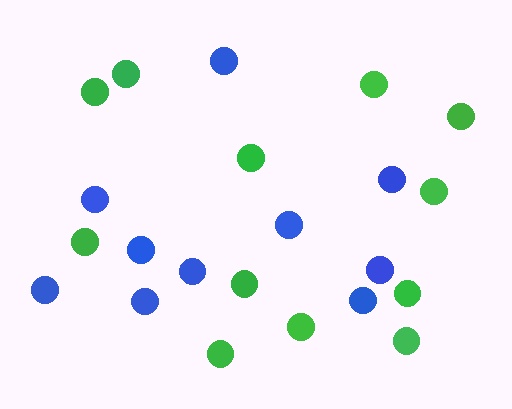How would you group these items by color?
There are 2 groups: one group of blue circles (10) and one group of green circles (12).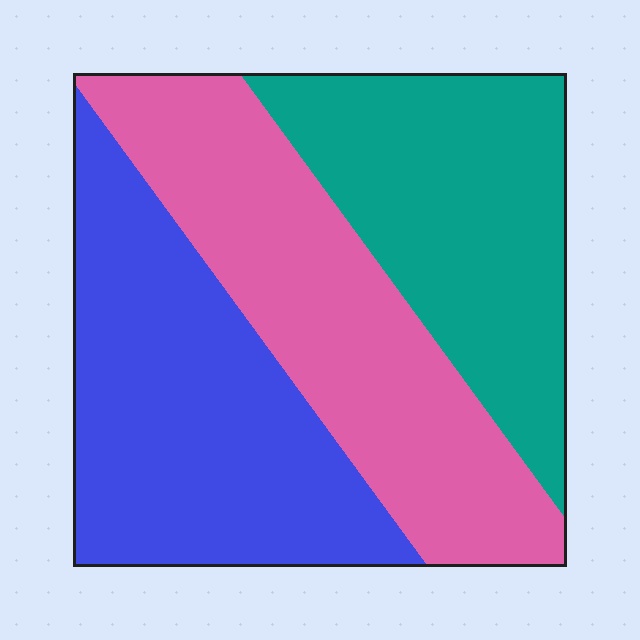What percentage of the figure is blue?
Blue covers about 35% of the figure.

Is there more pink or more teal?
Pink.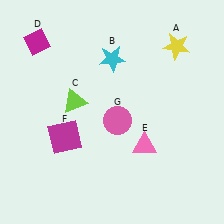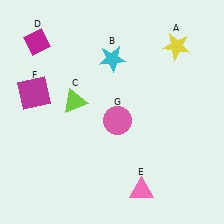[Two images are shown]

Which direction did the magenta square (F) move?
The magenta square (F) moved up.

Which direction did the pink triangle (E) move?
The pink triangle (E) moved down.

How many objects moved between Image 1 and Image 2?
2 objects moved between the two images.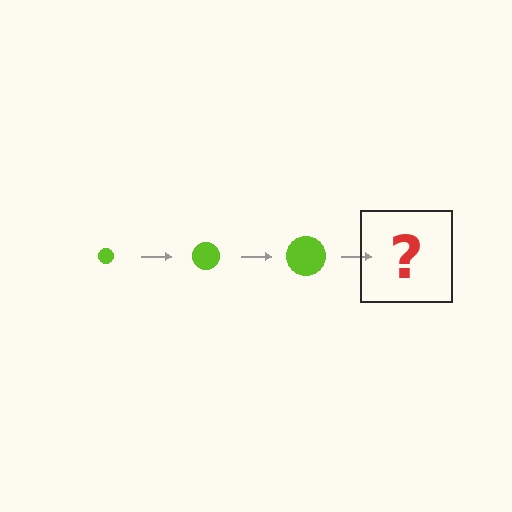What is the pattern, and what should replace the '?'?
The pattern is that the circle gets progressively larger each step. The '?' should be a lime circle, larger than the previous one.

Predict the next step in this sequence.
The next step is a lime circle, larger than the previous one.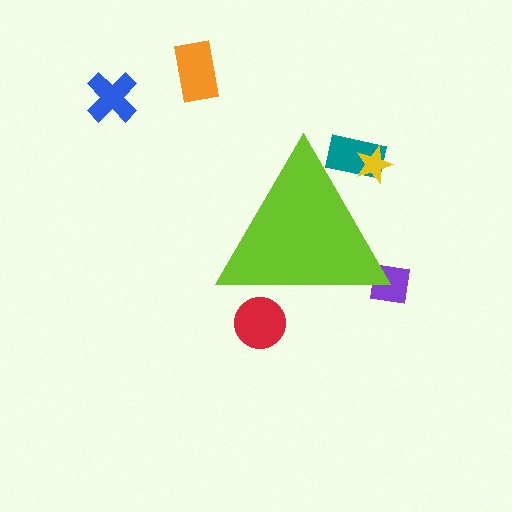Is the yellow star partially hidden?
Yes, the yellow star is partially hidden behind the lime triangle.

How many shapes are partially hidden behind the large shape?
4 shapes are partially hidden.